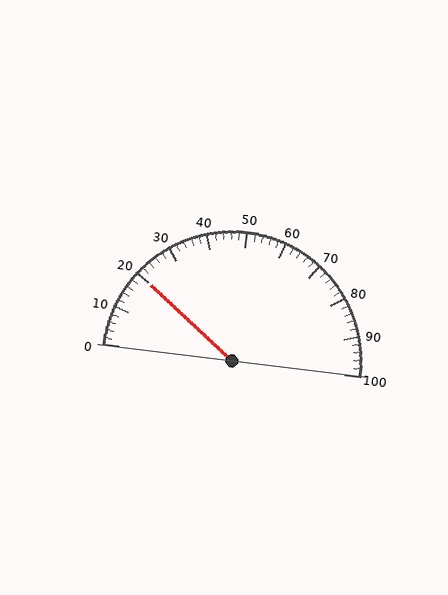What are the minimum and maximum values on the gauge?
The gauge ranges from 0 to 100.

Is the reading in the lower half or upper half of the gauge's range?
The reading is in the lower half of the range (0 to 100).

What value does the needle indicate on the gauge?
The needle indicates approximately 20.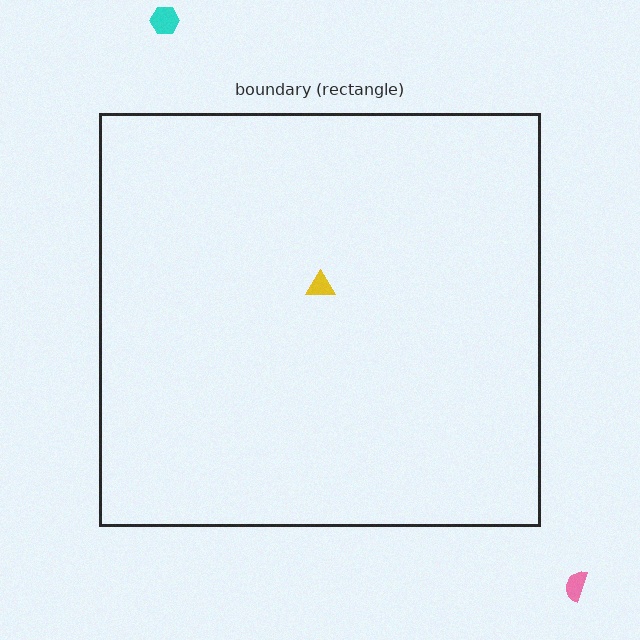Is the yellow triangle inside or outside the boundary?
Inside.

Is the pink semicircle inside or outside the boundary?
Outside.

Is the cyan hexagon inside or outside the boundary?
Outside.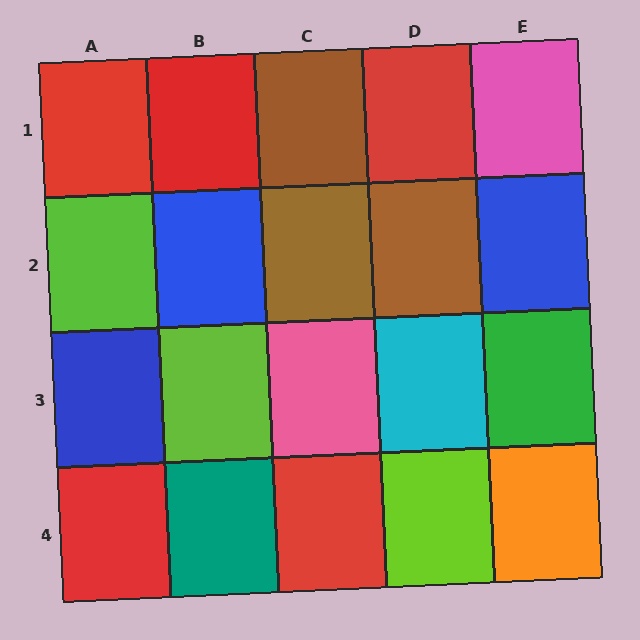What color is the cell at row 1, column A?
Red.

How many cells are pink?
2 cells are pink.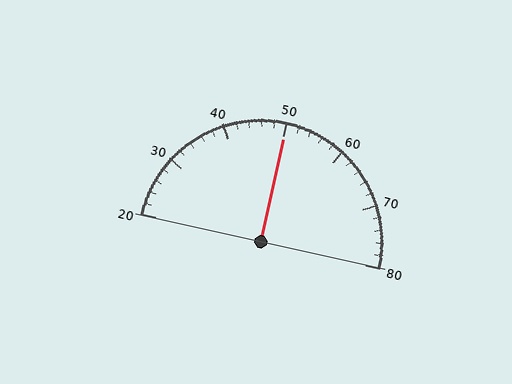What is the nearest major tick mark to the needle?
The nearest major tick mark is 50.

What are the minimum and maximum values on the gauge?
The gauge ranges from 20 to 80.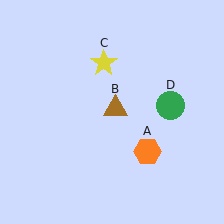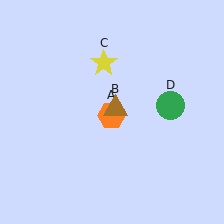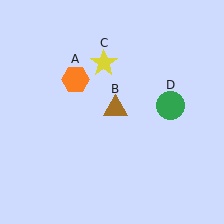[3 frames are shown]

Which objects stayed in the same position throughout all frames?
Brown triangle (object B) and yellow star (object C) and green circle (object D) remained stationary.